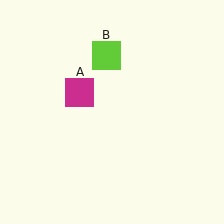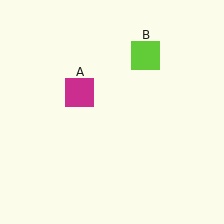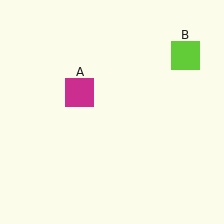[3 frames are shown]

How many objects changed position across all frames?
1 object changed position: lime square (object B).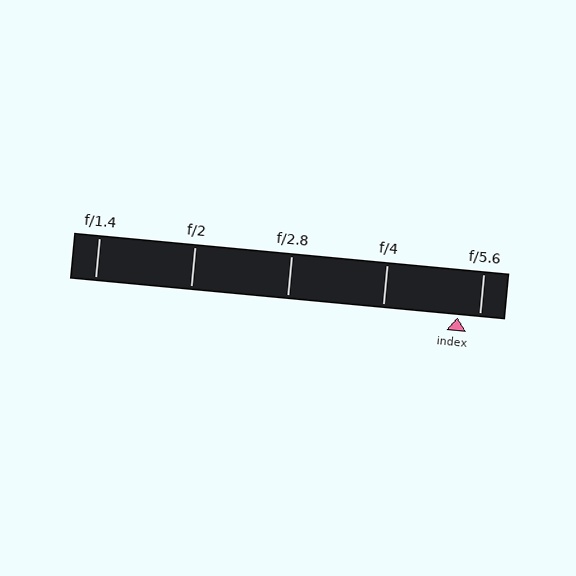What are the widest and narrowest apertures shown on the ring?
The widest aperture shown is f/1.4 and the narrowest is f/5.6.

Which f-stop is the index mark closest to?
The index mark is closest to f/5.6.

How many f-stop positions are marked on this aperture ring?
There are 5 f-stop positions marked.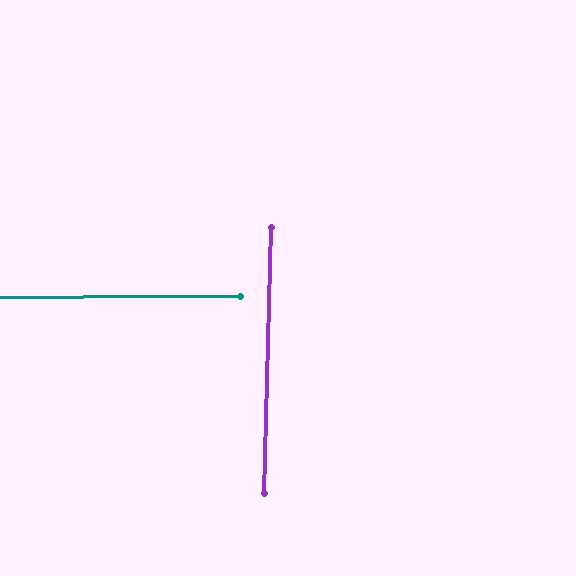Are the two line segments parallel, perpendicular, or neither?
Perpendicular — they meet at approximately 88°.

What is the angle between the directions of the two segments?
Approximately 88 degrees.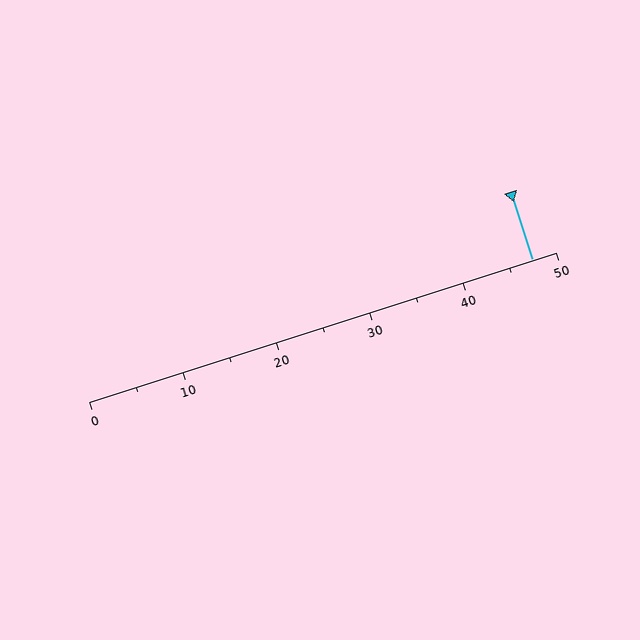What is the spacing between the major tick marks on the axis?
The major ticks are spaced 10 apart.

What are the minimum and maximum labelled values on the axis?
The axis runs from 0 to 50.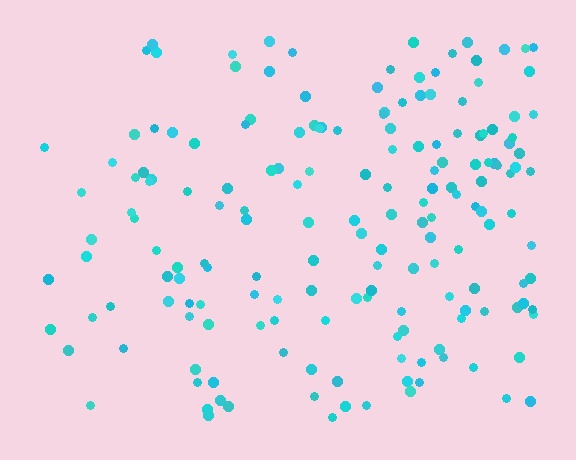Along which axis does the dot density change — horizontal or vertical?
Horizontal.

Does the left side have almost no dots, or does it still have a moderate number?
Still a moderate number, just noticeably fewer than the right.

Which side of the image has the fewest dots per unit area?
The left.